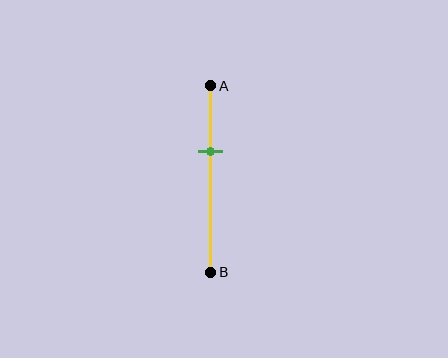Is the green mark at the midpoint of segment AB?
No, the mark is at about 35% from A, not at the 50% midpoint.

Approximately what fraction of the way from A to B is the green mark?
The green mark is approximately 35% of the way from A to B.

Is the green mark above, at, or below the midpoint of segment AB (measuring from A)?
The green mark is above the midpoint of segment AB.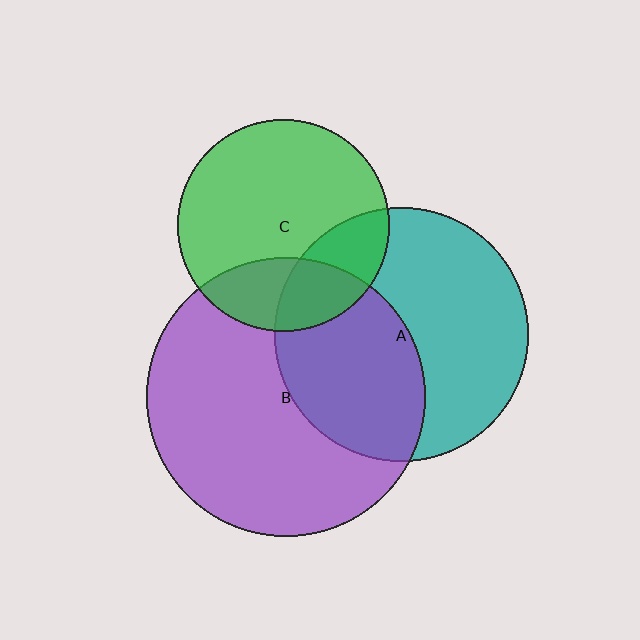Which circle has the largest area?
Circle B (purple).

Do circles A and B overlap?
Yes.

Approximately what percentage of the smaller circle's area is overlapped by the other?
Approximately 45%.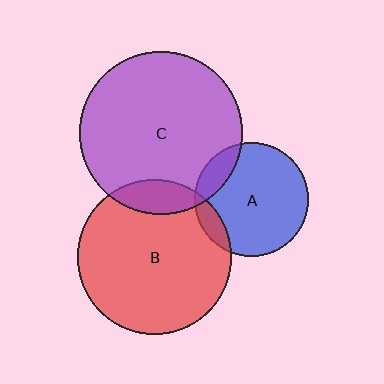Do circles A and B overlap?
Yes.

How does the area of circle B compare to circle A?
Approximately 1.8 times.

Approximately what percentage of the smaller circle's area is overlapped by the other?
Approximately 10%.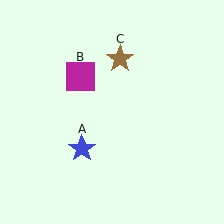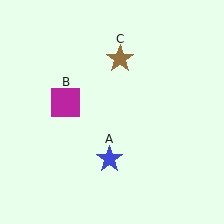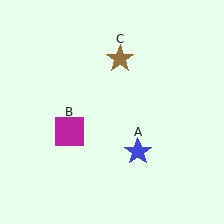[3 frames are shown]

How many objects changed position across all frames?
2 objects changed position: blue star (object A), magenta square (object B).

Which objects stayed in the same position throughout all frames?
Brown star (object C) remained stationary.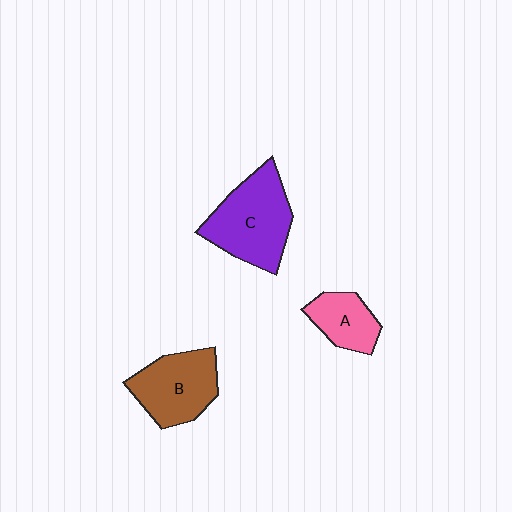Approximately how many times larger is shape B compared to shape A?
Approximately 1.6 times.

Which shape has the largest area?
Shape C (purple).